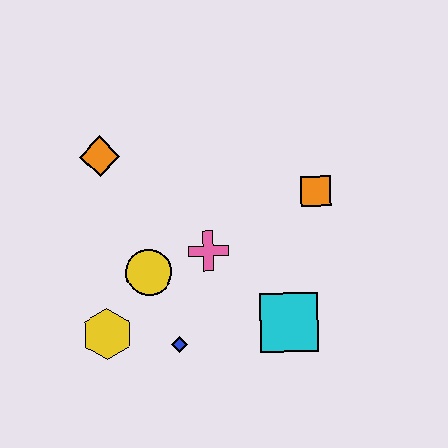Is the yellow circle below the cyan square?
No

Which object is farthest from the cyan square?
The orange diamond is farthest from the cyan square.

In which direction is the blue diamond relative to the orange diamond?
The blue diamond is below the orange diamond.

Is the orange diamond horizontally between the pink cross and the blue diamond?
No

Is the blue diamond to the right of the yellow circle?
Yes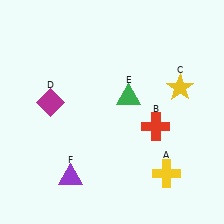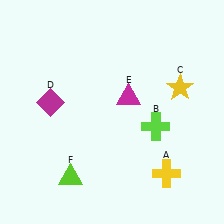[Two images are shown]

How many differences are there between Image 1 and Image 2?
There are 3 differences between the two images.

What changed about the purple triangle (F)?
In Image 1, F is purple. In Image 2, it changed to lime.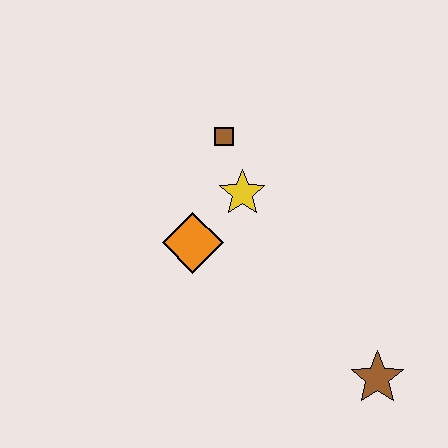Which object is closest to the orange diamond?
The yellow star is closest to the orange diamond.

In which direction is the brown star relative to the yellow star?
The brown star is below the yellow star.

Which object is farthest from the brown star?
The brown square is farthest from the brown star.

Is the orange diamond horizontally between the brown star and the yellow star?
No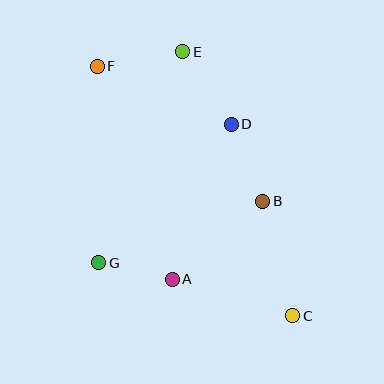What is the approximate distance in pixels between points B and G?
The distance between B and G is approximately 175 pixels.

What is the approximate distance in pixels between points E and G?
The distance between E and G is approximately 227 pixels.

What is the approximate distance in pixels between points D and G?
The distance between D and G is approximately 192 pixels.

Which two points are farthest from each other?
Points C and F are farthest from each other.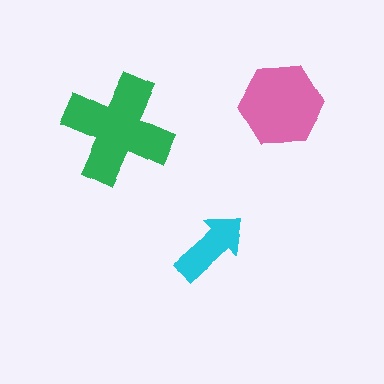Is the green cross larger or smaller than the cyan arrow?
Larger.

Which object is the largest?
The green cross.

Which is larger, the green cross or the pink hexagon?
The green cross.